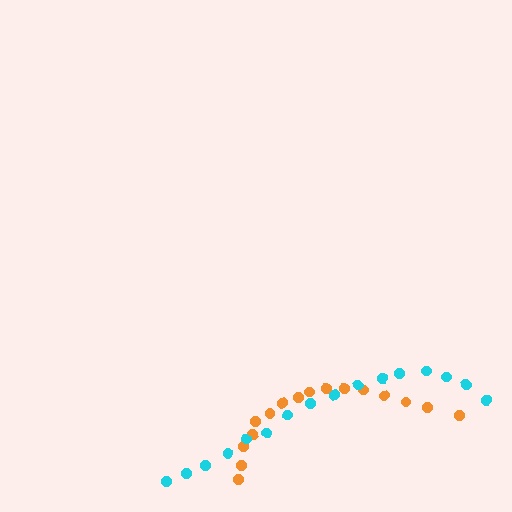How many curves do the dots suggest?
There are 2 distinct paths.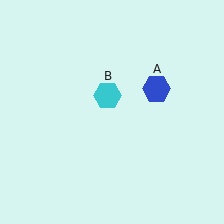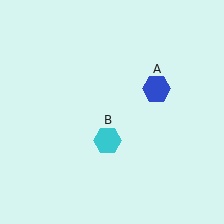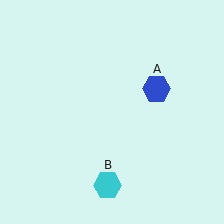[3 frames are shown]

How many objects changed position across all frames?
1 object changed position: cyan hexagon (object B).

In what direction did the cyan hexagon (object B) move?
The cyan hexagon (object B) moved down.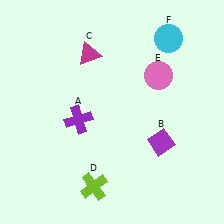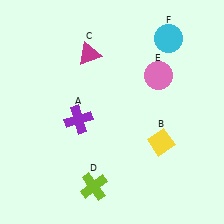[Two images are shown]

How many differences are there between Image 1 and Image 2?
There is 1 difference between the two images.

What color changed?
The diamond (B) changed from purple in Image 1 to yellow in Image 2.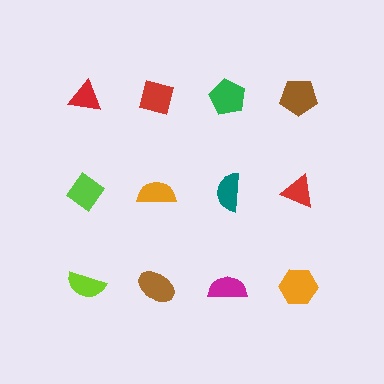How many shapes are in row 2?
4 shapes.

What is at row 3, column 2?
A brown ellipse.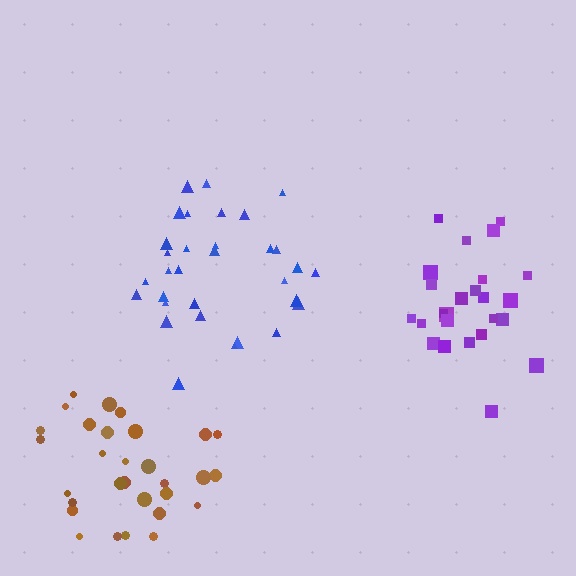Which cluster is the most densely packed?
Purple.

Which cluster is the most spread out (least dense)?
Blue.